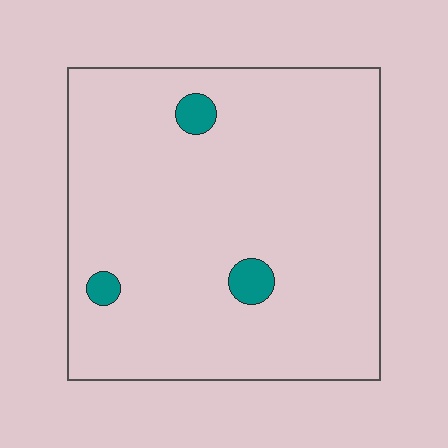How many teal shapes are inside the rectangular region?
3.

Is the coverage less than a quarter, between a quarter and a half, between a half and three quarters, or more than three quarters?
Less than a quarter.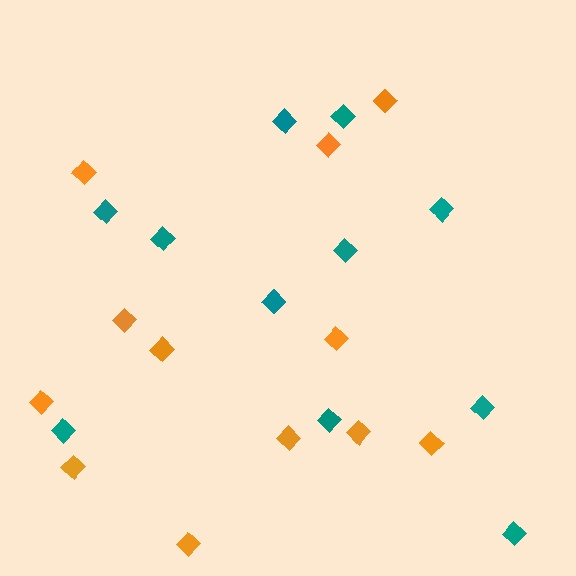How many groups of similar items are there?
There are 2 groups: one group of teal diamonds (11) and one group of orange diamonds (12).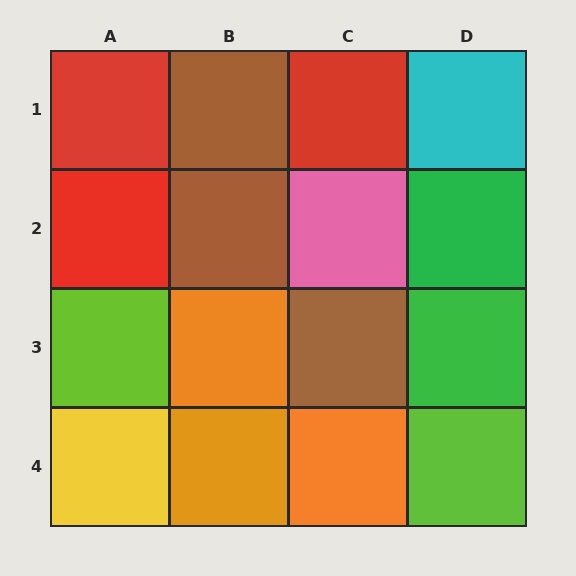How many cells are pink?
1 cell is pink.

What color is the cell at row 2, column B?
Brown.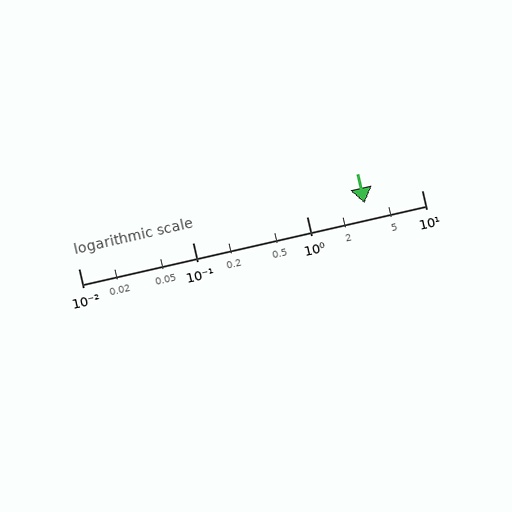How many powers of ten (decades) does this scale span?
The scale spans 3 decades, from 0.01 to 10.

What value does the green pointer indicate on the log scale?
The pointer indicates approximately 3.2.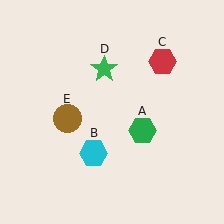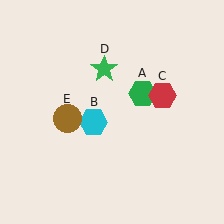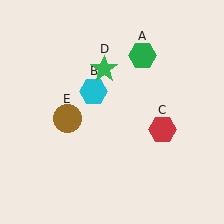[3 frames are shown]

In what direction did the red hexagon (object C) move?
The red hexagon (object C) moved down.